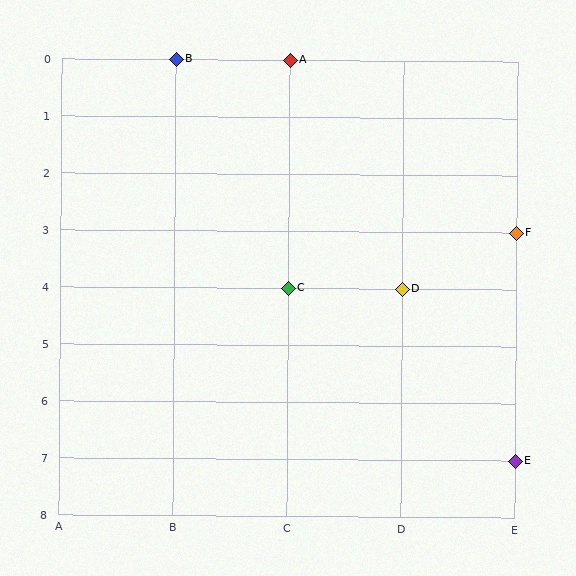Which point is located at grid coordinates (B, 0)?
Point B is at (B, 0).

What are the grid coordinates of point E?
Point E is at grid coordinates (E, 7).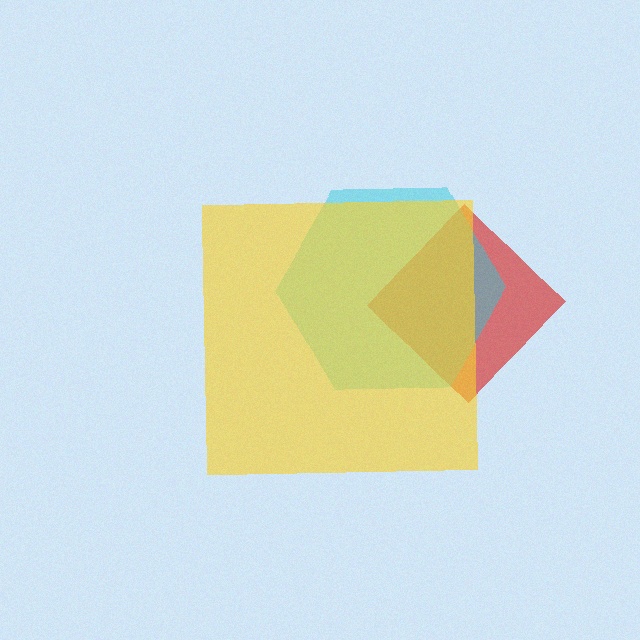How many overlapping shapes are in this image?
There are 3 overlapping shapes in the image.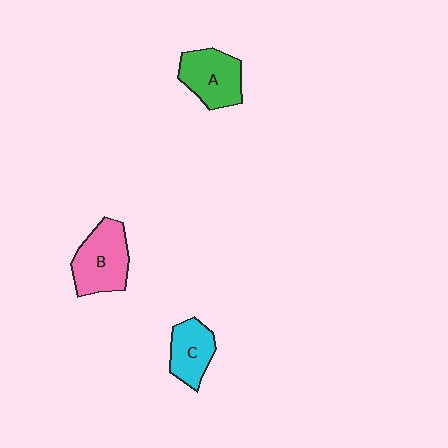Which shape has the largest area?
Shape B (pink).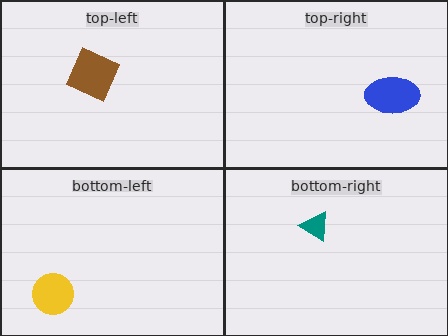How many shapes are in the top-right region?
1.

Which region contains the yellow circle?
The bottom-left region.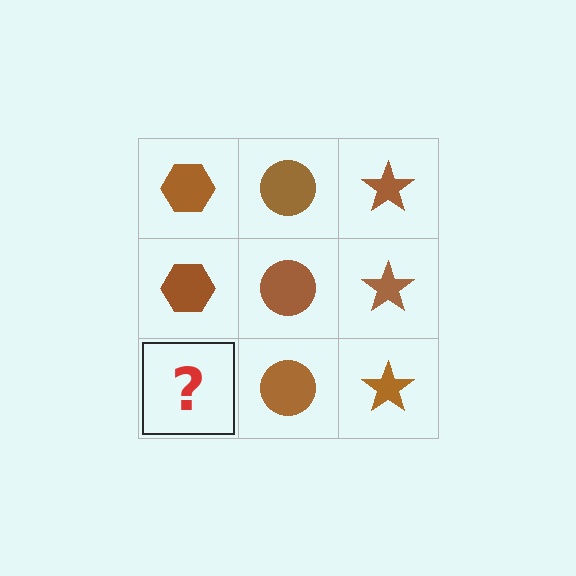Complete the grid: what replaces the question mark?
The question mark should be replaced with a brown hexagon.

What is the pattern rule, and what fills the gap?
The rule is that each column has a consistent shape. The gap should be filled with a brown hexagon.